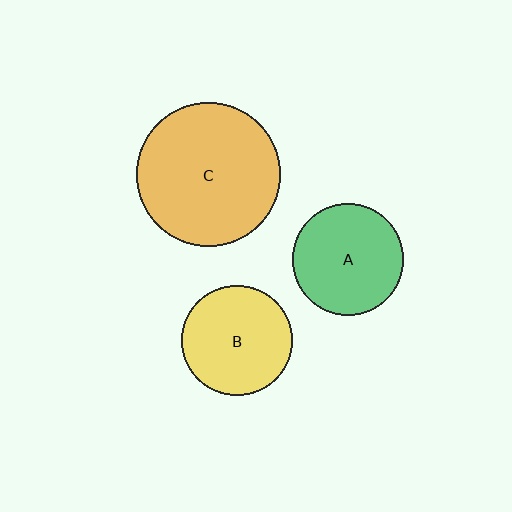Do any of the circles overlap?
No, none of the circles overlap.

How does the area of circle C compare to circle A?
Approximately 1.7 times.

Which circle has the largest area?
Circle C (orange).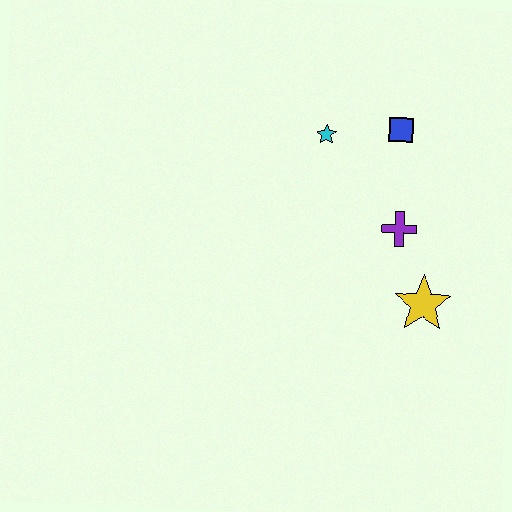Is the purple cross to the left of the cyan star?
No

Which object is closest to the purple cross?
The yellow star is closest to the purple cross.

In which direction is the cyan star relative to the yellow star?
The cyan star is above the yellow star.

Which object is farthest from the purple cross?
The cyan star is farthest from the purple cross.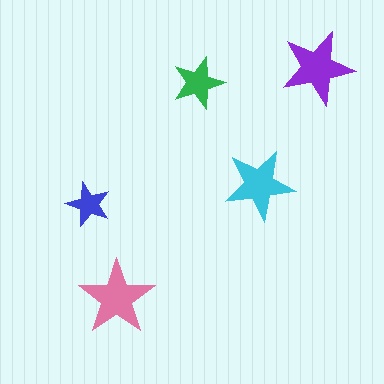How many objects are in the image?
There are 5 objects in the image.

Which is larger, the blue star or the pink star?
The pink one.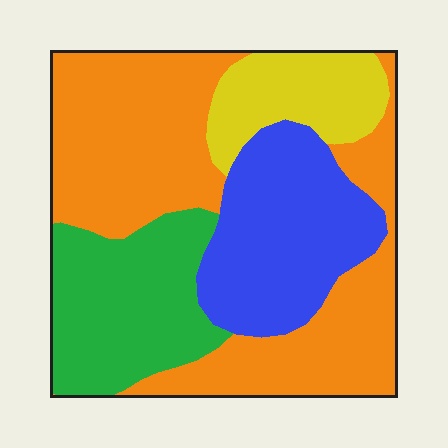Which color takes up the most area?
Orange, at roughly 45%.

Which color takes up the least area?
Yellow, at roughly 10%.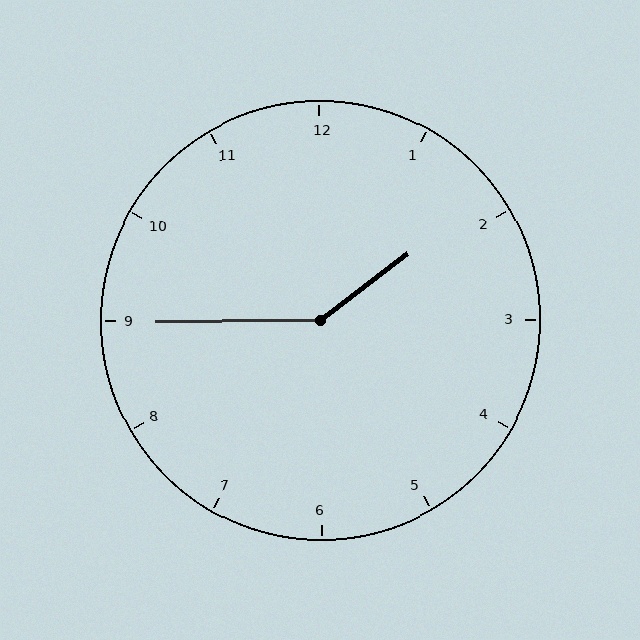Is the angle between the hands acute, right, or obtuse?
It is obtuse.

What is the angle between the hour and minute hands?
Approximately 142 degrees.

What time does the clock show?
1:45.